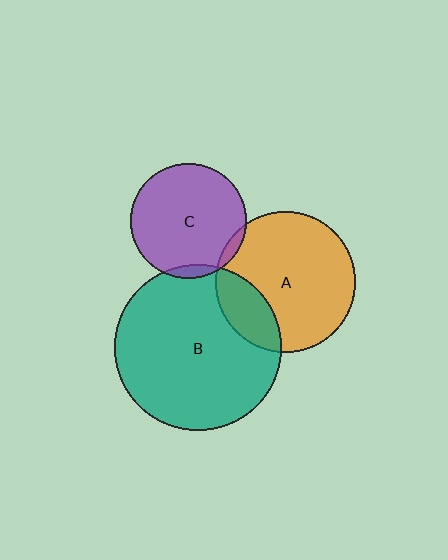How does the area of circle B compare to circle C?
Approximately 2.1 times.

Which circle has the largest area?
Circle B (teal).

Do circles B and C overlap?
Yes.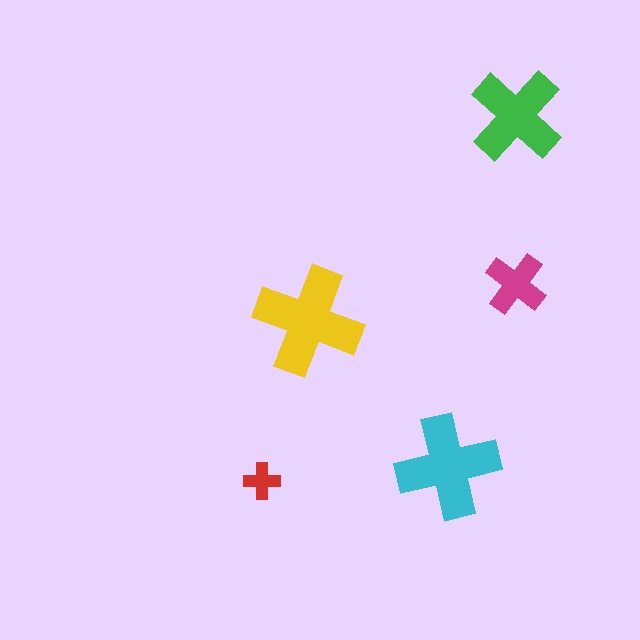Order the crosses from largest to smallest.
the yellow one, the cyan one, the green one, the magenta one, the red one.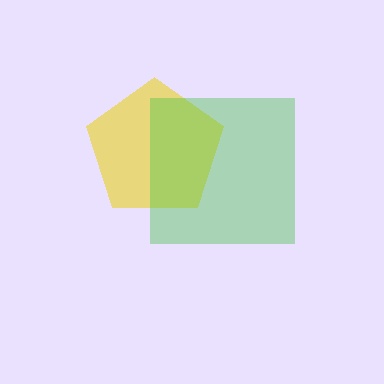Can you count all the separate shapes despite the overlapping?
Yes, there are 2 separate shapes.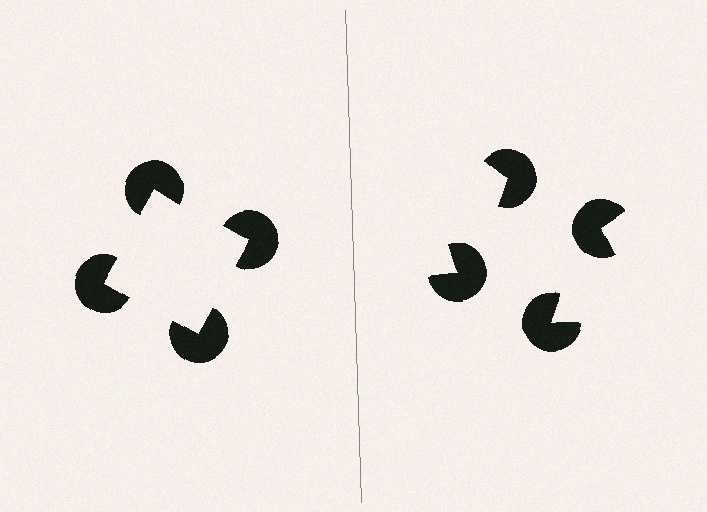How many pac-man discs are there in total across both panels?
8 — 4 on each side.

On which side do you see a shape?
An illusory square appears on the left side. On the right side the wedge cuts are rotated, so no coherent shape forms.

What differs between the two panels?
The pac-man discs are positioned identically on both sides; only the wedge orientations differ. On the left they align to a square; on the right they are misaligned.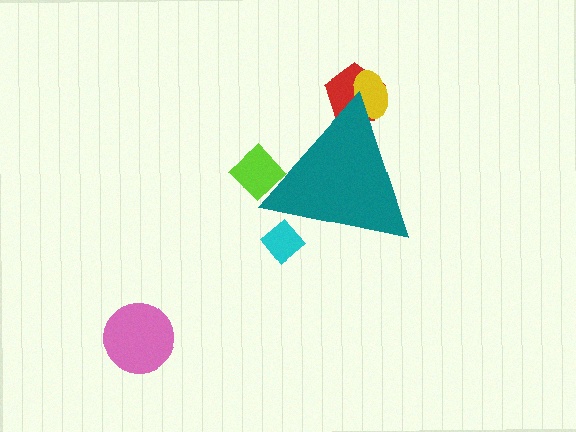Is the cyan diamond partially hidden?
Yes, the cyan diamond is partially hidden behind the teal triangle.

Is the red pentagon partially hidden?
Yes, the red pentagon is partially hidden behind the teal triangle.